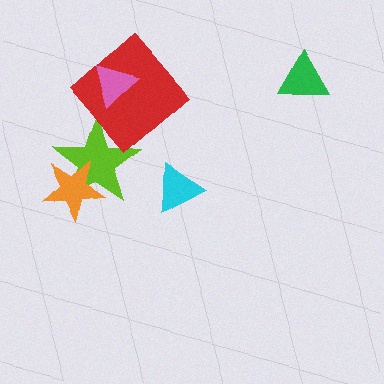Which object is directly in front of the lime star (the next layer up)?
The red diamond is directly in front of the lime star.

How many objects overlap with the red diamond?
2 objects overlap with the red diamond.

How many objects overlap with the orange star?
1 object overlaps with the orange star.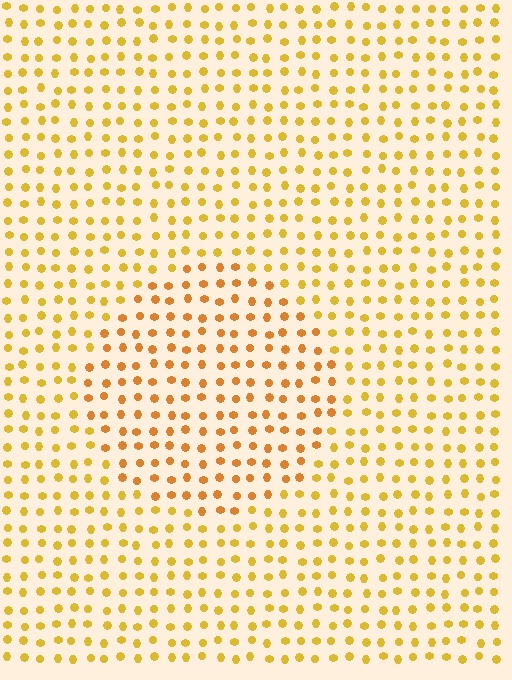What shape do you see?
I see a circle.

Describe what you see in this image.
The image is filled with small yellow elements in a uniform arrangement. A circle-shaped region is visible where the elements are tinted to a slightly different hue, forming a subtle color boundary.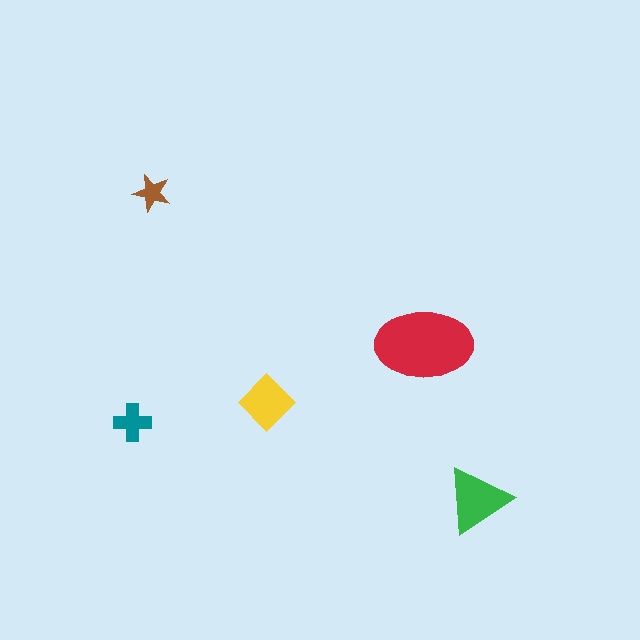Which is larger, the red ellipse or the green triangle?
The red ellipse.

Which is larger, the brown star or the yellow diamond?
The yellow diamond.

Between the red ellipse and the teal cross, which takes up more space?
The red ellipse.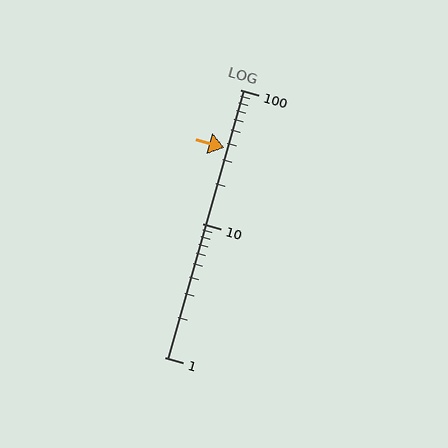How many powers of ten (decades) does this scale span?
The scale spans 2 decades, from 1 to 100.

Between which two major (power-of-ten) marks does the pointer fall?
The pointer is between 10 and 100.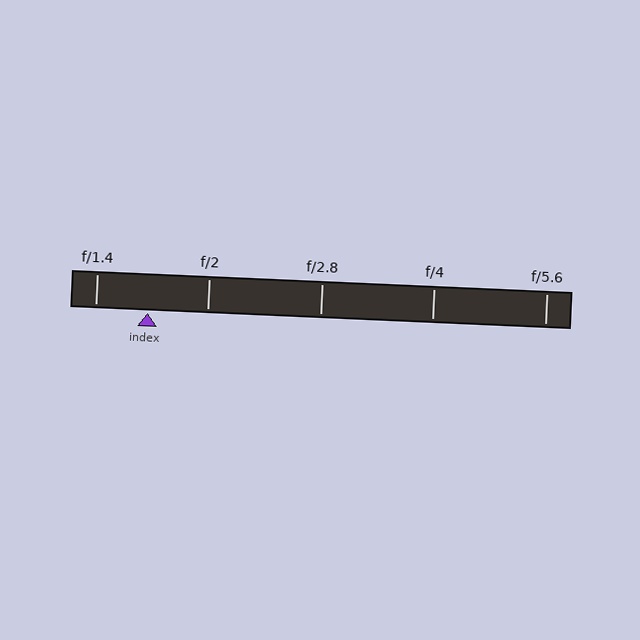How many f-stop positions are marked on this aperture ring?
There are 5 f-stop positions marked.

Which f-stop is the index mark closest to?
The index mark is closest to f/1.4.